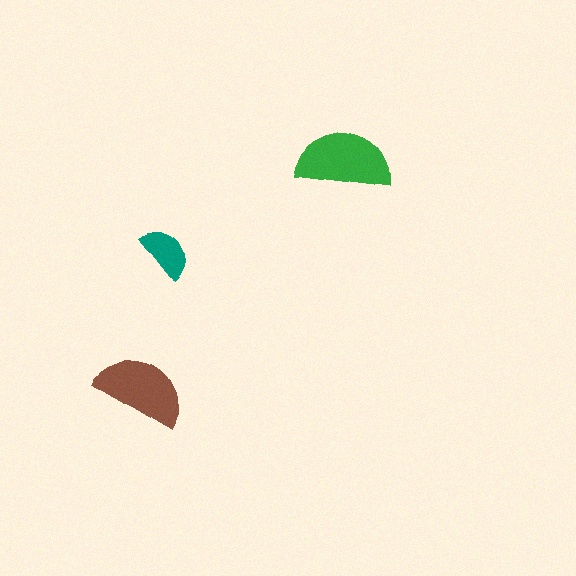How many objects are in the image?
There are 3 objects in the image.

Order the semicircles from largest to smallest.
the green one, the brown one, the teal one.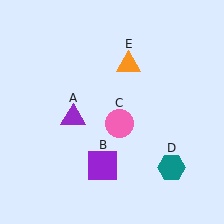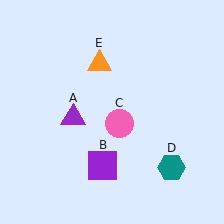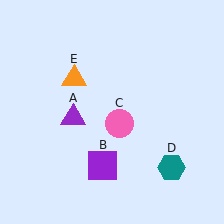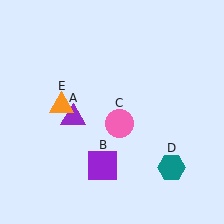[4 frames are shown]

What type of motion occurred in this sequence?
The orange triangle (object E) rotated counterclockwise around the center of the scene.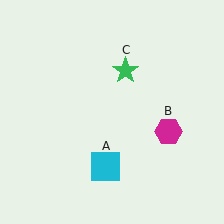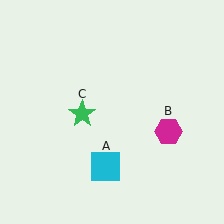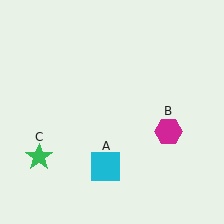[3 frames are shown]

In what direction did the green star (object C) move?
The green star (object C) moved down and to the left.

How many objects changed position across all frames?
1 object changed position: green star (object C).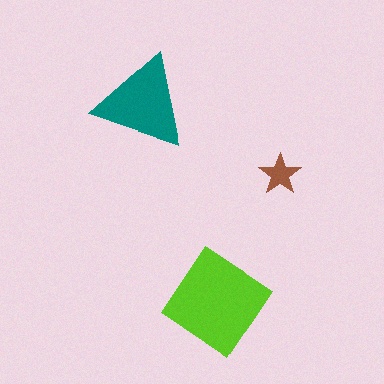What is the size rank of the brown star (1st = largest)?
3rd.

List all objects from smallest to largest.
The brown star, the teal triangle, the lime diamond.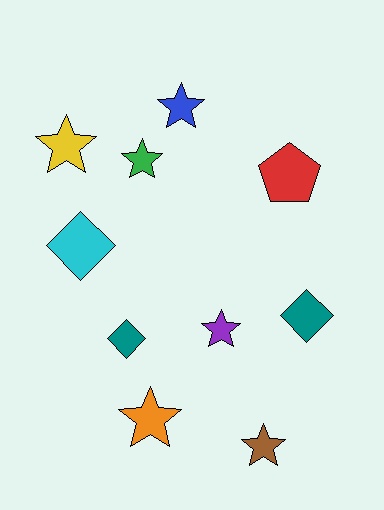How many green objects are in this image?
There is 1 green object.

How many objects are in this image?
There are 10 objects.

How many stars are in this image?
There are 6 stars.